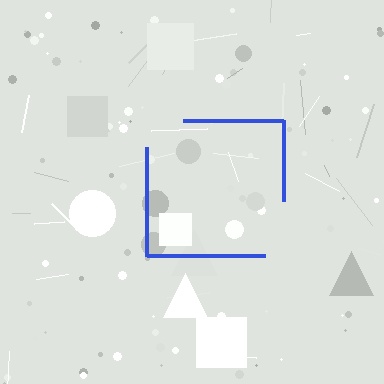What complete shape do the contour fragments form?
The contour fragments form a square.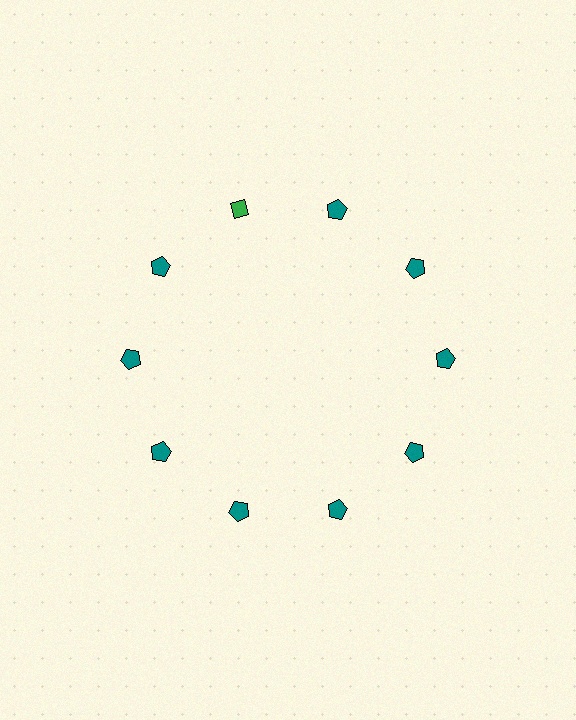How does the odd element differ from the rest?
It differs in both color (green instead of teal) and shape (diamond instead of pentagon).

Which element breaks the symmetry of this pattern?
The green diamond at roughly the 11 o'clock position breaks the symmetry. All other shapes are teal pentagons.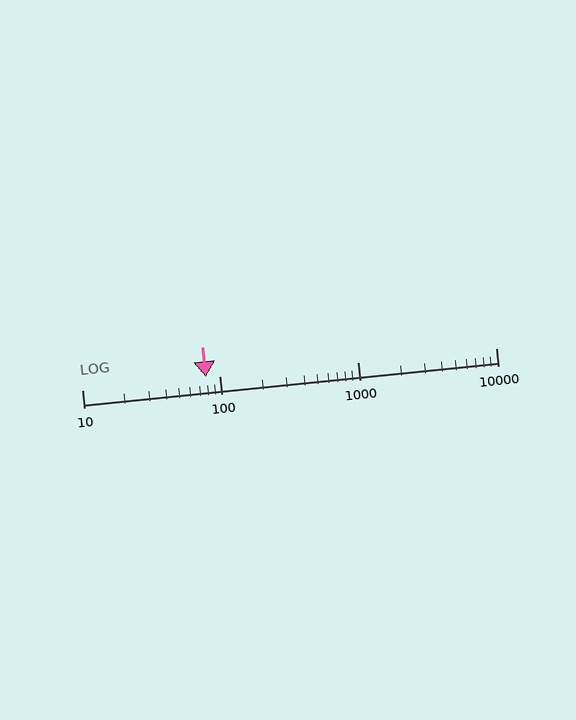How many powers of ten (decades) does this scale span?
The scale spans 3 decades, from 10 to 10000.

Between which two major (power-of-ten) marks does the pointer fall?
The pointer is between 10 and 100.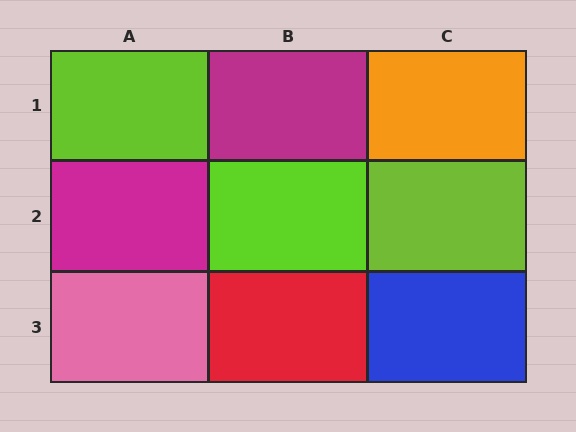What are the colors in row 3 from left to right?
Pink, red, blue.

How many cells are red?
1 cell is red.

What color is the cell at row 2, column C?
Lime.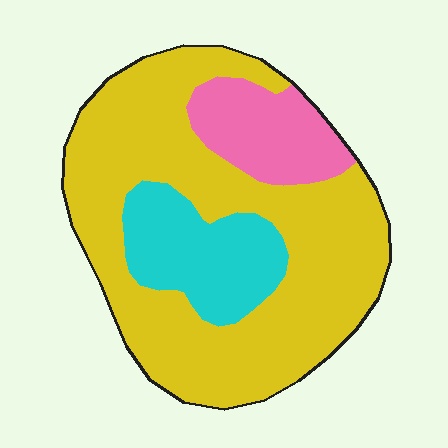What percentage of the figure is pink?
Pink covers 14% of the figure.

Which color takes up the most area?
Yellow, at roughly 70%.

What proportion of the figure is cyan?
Cyan takes up about one sixth (1/6) of the figure.